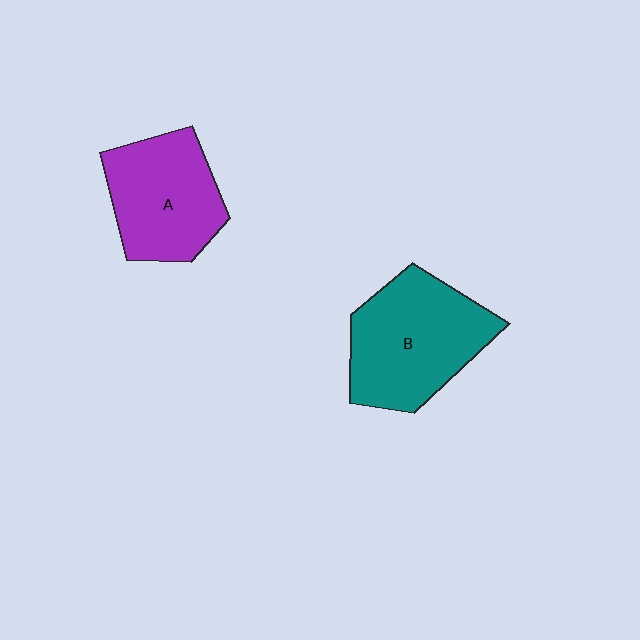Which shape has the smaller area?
Shape A (purple).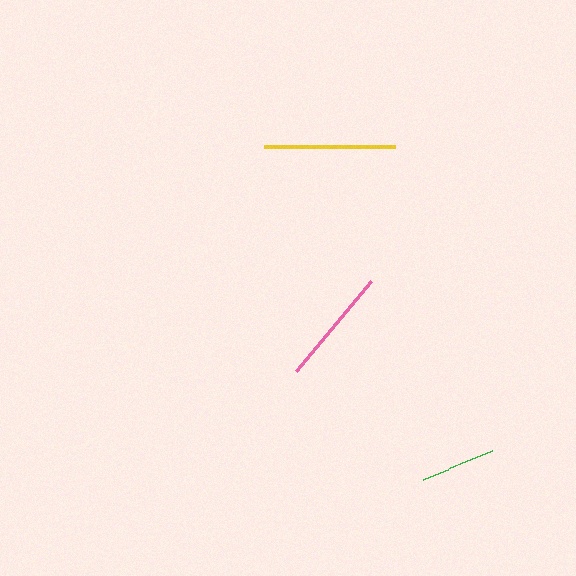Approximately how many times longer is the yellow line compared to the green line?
The yellow line is approximately 1.8 times the length of the green line.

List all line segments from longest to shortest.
From longest to shortest: yellow, pink, green.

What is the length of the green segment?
The green segment is approximately 74 pixels long.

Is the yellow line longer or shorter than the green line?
The yellow line is longer than the green line.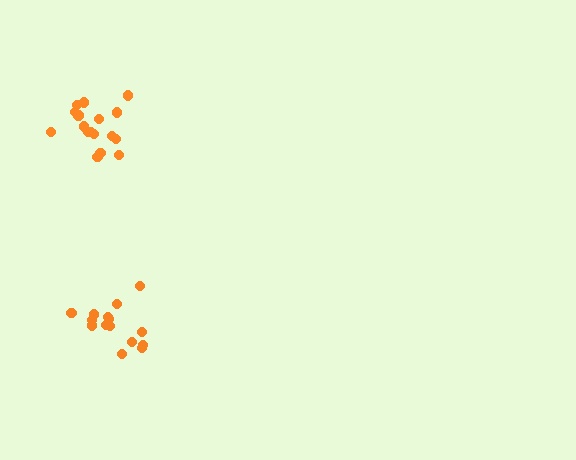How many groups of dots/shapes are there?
There are 2 groups.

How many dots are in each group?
Group 1: 15 dots, Group 2: 17 dots (32 total).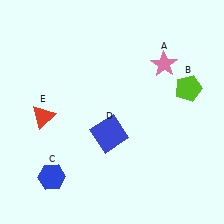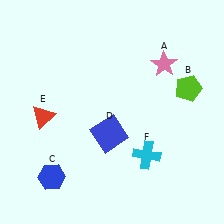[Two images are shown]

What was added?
A cyan cross (F) was added in Image 2.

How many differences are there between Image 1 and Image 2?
There is 1 difference between the two images.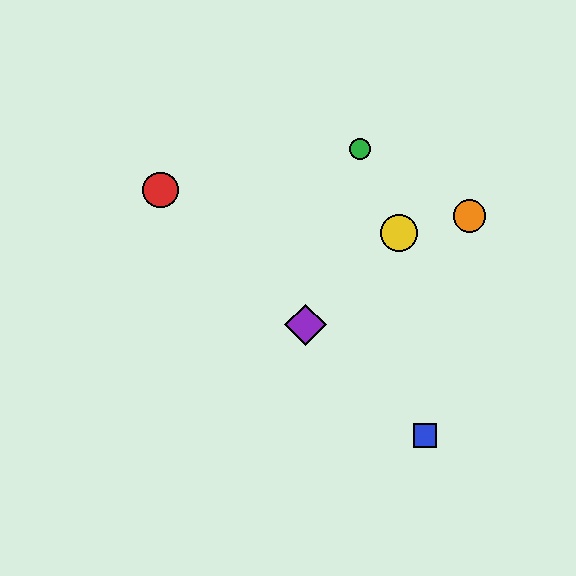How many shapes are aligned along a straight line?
3 shapes (the red circle, the blue square, the purple diamond) are aligned along a straight line.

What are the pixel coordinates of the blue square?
The blue square is at (425, 436).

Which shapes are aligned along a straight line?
The red circle, the blue square, the purple diamond are aligned along a straight line.